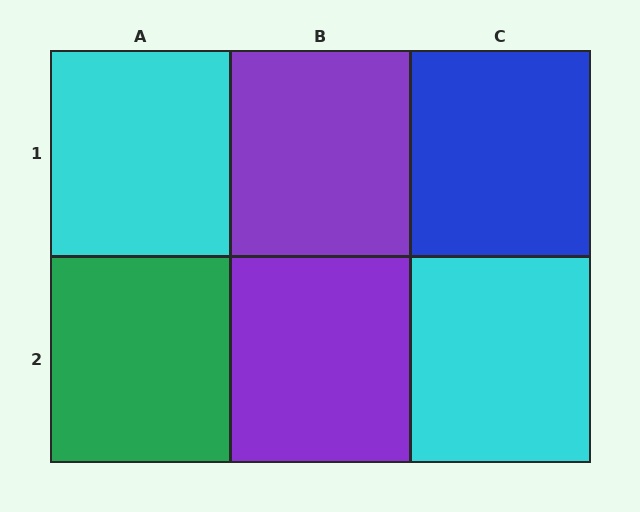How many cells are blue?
1 cell is blue.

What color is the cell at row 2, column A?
Green.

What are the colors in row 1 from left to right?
Cyan, purple, blue.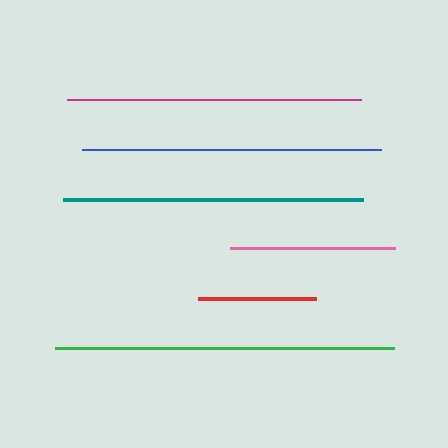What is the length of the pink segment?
The pink segment is approximately 165 pixels long.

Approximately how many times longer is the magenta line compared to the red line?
The magenta line is approximately 2.5 times the length of the red line.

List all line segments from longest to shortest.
From longest to shortest: green, teal, blue, magenta, pink, red.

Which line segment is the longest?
The green line is the longest at approximately 339 pixels.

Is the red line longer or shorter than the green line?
The green line is longer than the red line.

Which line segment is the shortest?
The red line is the shortest at approximately 119 pixels.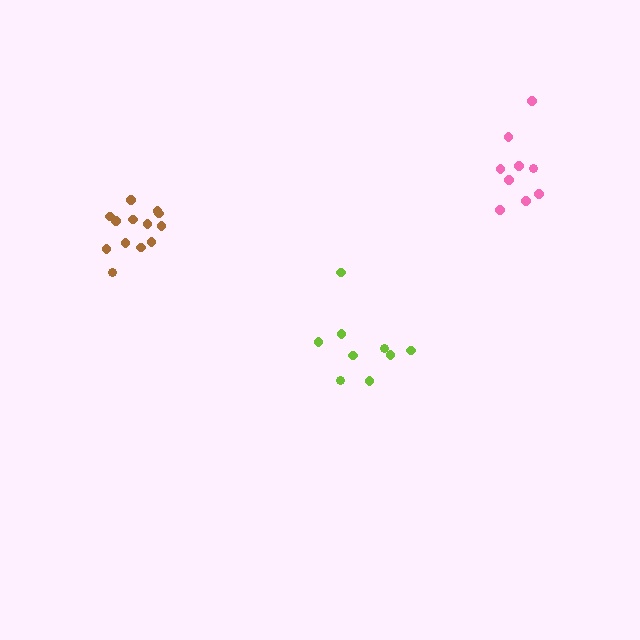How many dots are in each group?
Group 1: 9 dots, Group 2: 9 dots, Group 3: 13 dots (31 total).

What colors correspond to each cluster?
The clusters are colored: lime, pink, brown.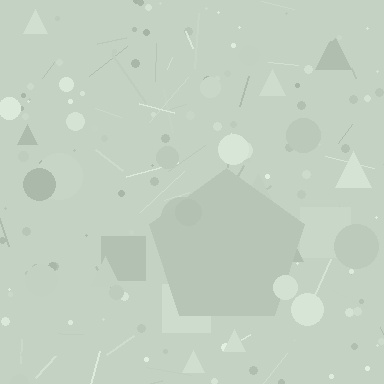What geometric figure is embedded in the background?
A pentagon is embedded in the background.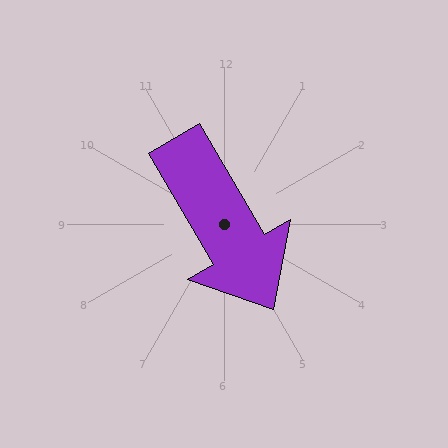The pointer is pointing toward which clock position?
Roughly 5 o'clock.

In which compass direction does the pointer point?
Southeast.